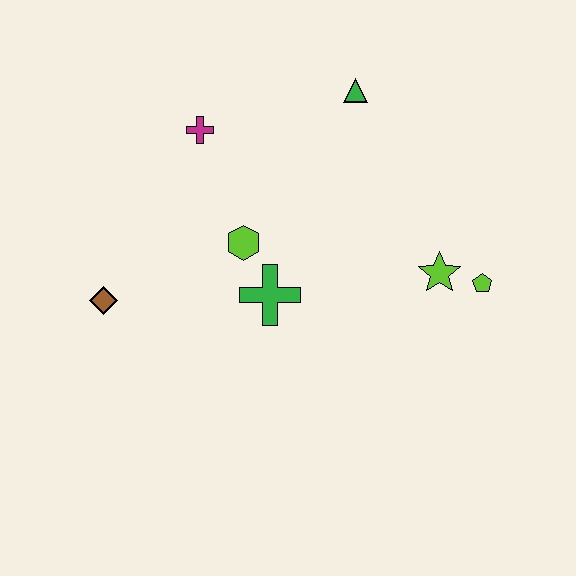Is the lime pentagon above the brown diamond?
Yes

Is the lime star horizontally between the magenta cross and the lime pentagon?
Yes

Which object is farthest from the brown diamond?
The lime pentagon is farthest from the brown diamond.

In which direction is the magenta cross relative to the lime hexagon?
The magenta cross is above the lime hexagon.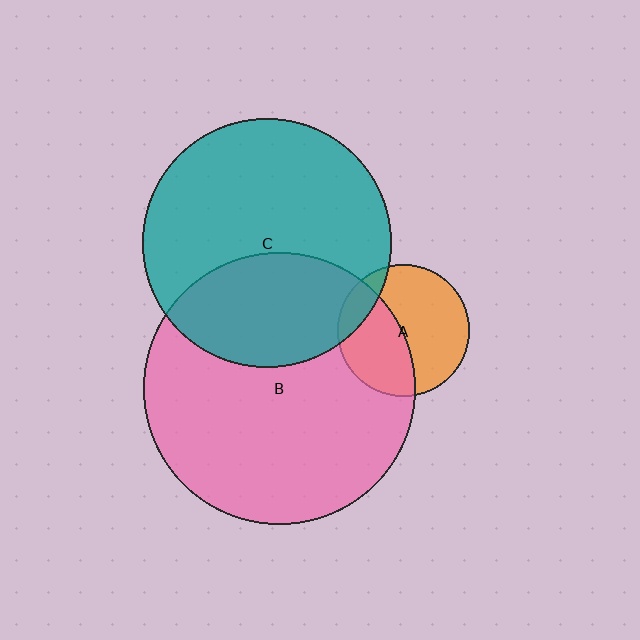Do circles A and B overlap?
Yes.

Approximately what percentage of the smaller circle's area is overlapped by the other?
Approximately 45%.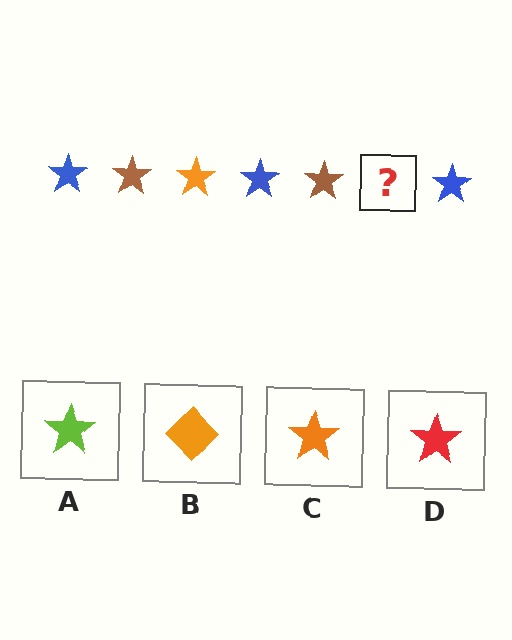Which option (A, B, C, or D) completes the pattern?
C.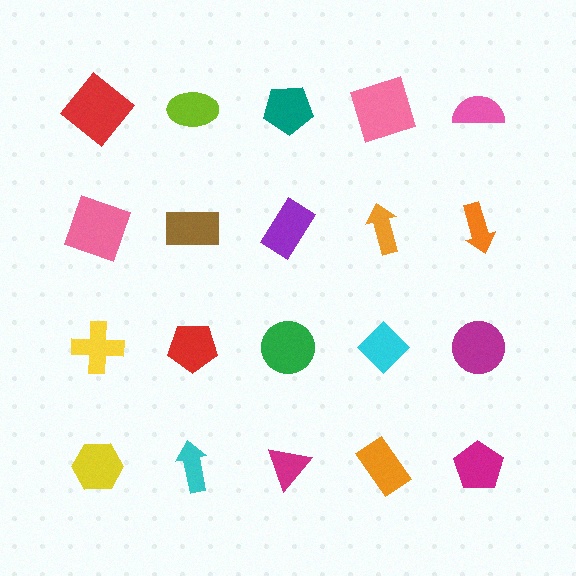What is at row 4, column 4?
An orange rectangle.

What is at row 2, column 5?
An orange arrow.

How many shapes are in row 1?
5 shapes.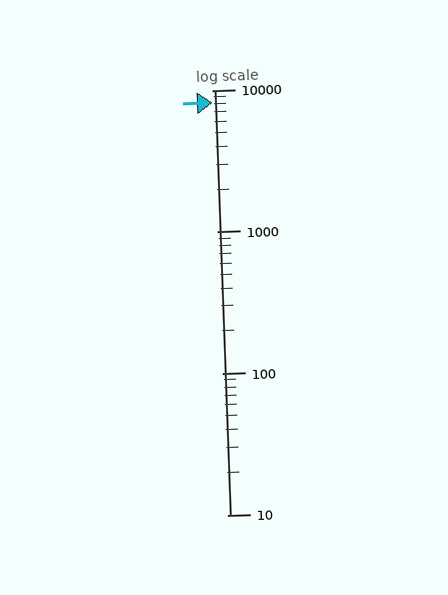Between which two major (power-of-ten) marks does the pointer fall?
The pointer is between 1000 and 10000.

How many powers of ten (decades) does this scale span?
The scale spans 3 decades, from 10 to 10000.